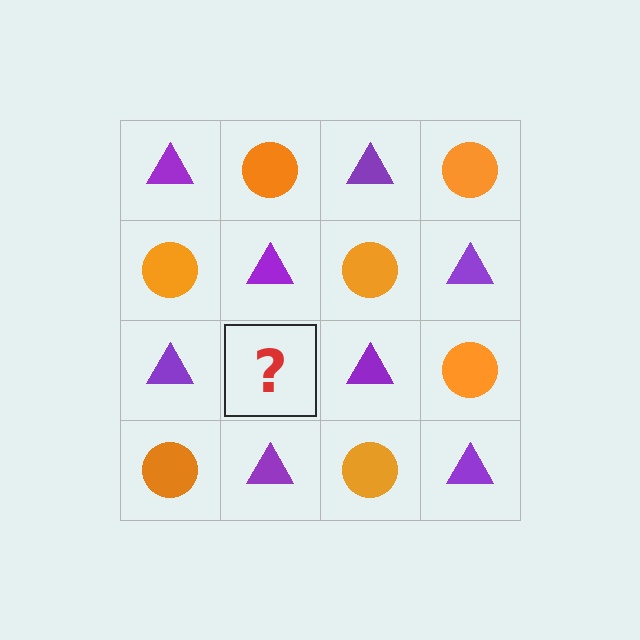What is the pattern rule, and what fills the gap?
The rule is that it alternates purple triangle and orange circle in a checkerboard pattern. The gap should be filled with an orange circle.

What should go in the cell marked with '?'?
The missing cell should contain an orange circle.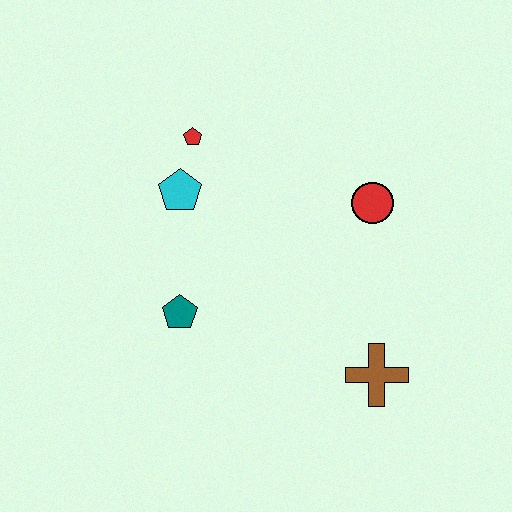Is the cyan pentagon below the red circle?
No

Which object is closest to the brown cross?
The red circle is closest to the brown cross.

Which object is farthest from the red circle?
The teal pentagon is farthest from the red circle.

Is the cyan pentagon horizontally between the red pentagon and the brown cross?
No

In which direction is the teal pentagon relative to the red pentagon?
The teal pentagon is below the red pentagon.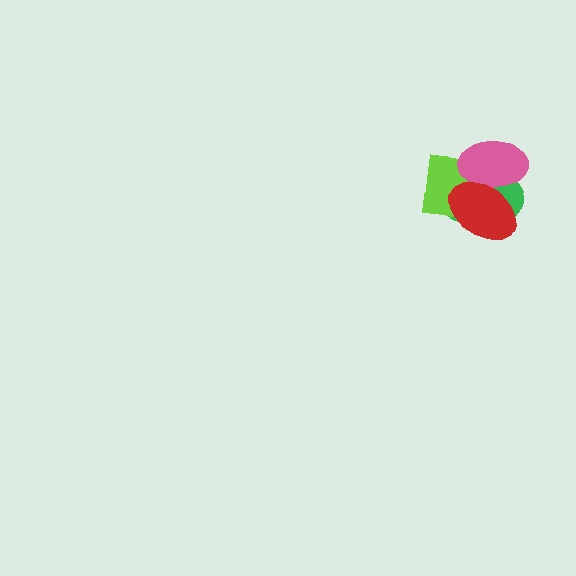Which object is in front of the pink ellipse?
The red ellipse is in front of the pink ellipse.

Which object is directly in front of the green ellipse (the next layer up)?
The lime square is directly in front of the green ellipse.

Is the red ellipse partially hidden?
No, no other shape covers it.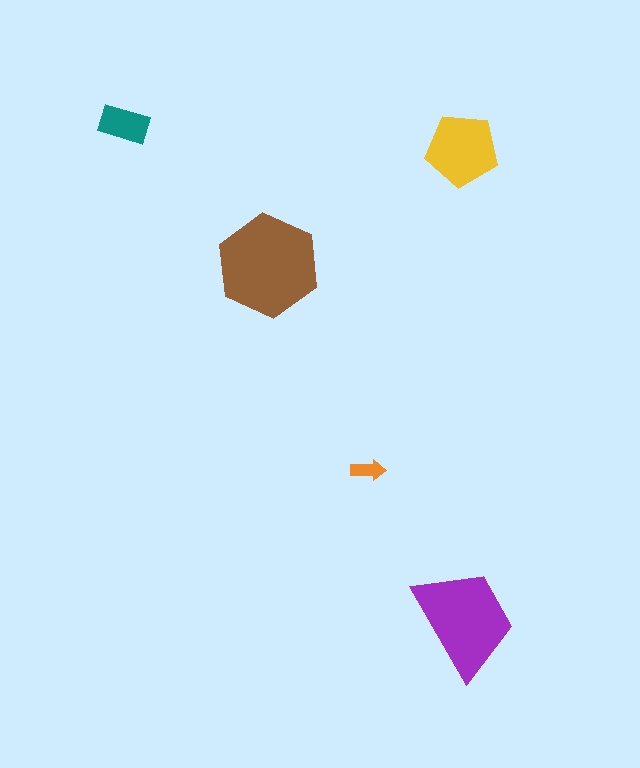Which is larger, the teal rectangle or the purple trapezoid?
The purple trapezoid.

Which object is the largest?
The brown hexagon.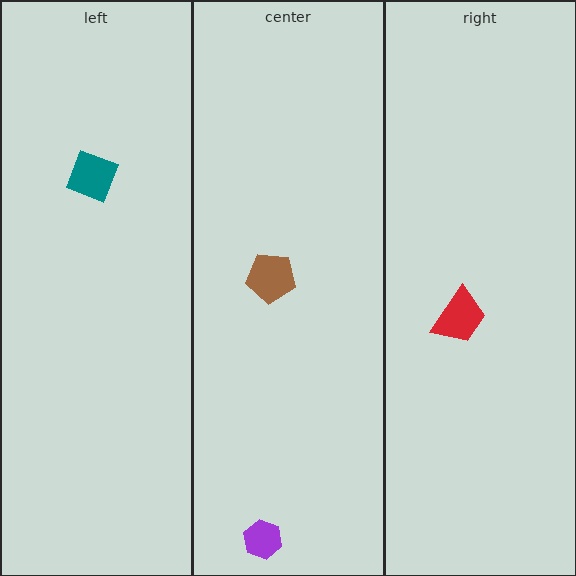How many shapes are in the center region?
2.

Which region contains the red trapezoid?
The right region.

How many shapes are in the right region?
1.